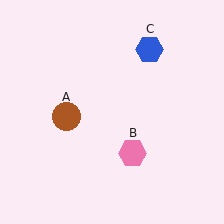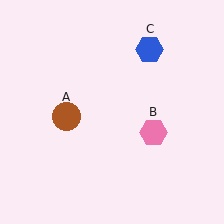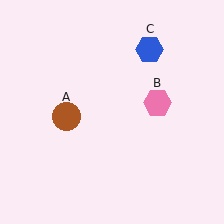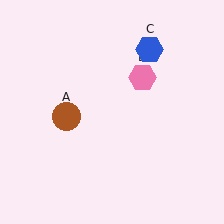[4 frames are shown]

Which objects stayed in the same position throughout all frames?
Brown circle (object A) and blue hexagon (object C) remained stationary.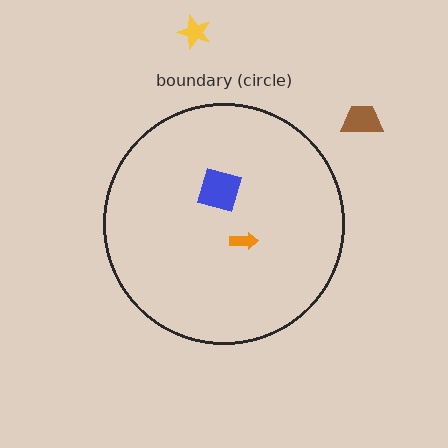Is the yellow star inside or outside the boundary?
Outside.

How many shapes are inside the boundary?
2 inside, 2 outside.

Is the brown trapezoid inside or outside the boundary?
Outside.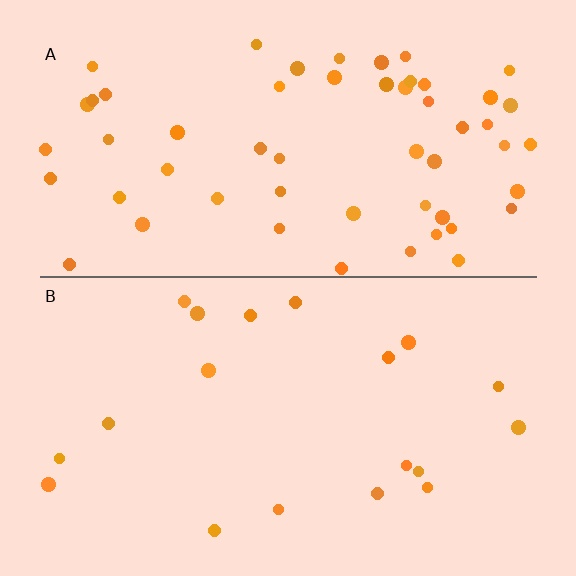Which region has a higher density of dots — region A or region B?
A (the top).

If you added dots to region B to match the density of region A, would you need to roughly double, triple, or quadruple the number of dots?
Approximately triple.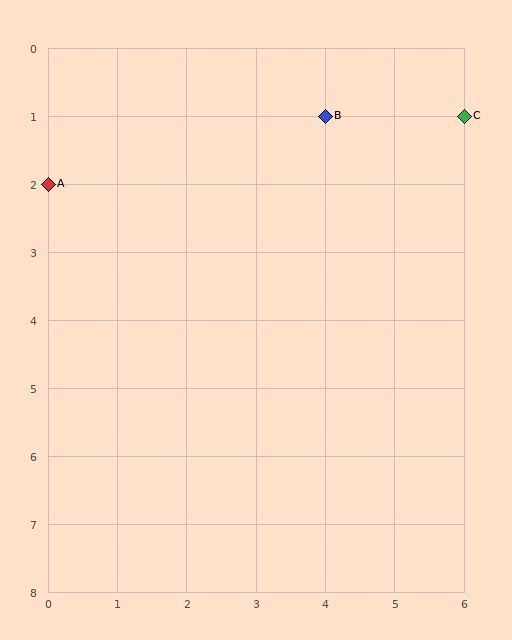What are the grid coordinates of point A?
Point A is at grid coordinates (0, 2).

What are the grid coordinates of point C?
Point C is at grid coordinates (6, 1).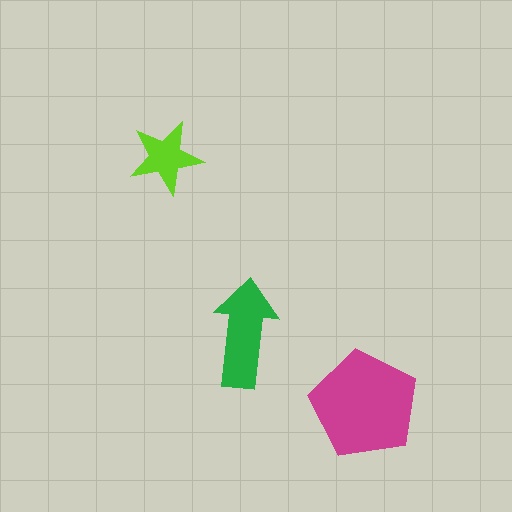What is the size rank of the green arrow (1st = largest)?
2nd.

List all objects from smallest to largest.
The lime star, the green arrow, the magenta pentagon.